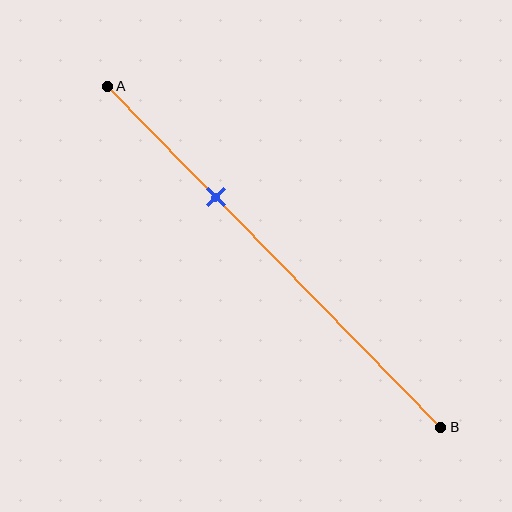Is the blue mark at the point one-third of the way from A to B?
Yes, the mark is approximately at the one-third point.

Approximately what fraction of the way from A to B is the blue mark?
The blue mark is approximately 35% of the way from A to B.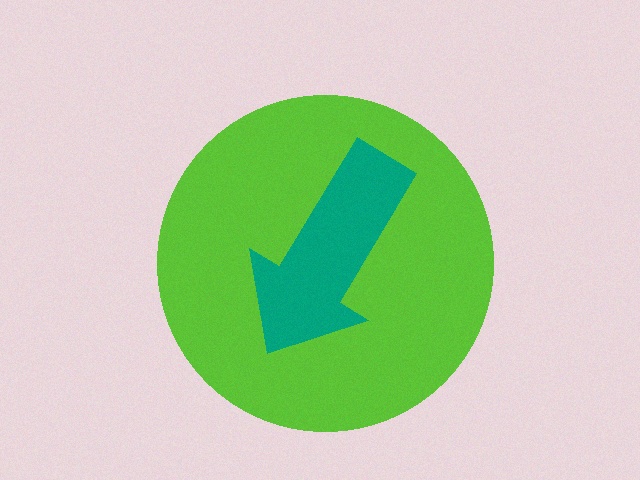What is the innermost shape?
The teal arrow.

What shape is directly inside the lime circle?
The teal arrow.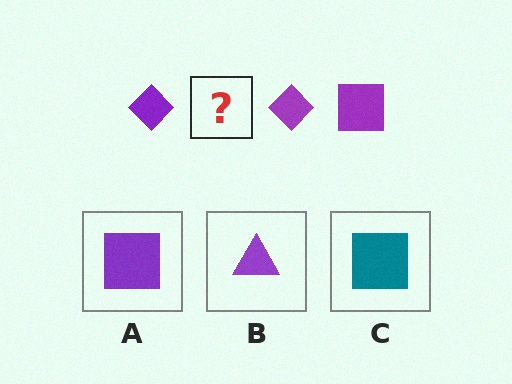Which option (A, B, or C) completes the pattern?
A.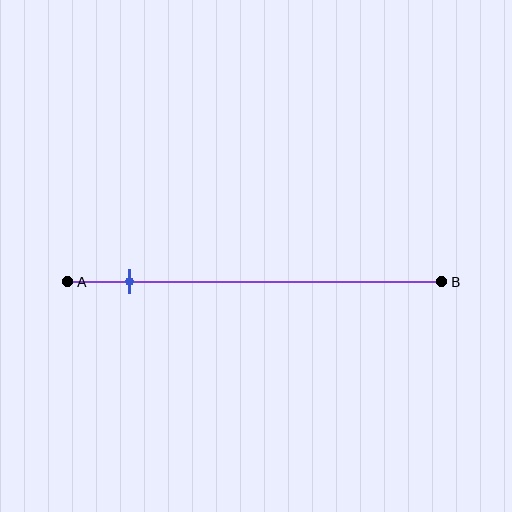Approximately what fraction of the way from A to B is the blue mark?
The blue mark is approximately 15% of the way from A to B.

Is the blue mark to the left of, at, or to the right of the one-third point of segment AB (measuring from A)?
The blue mark is to the left of the one-third point of segment AB.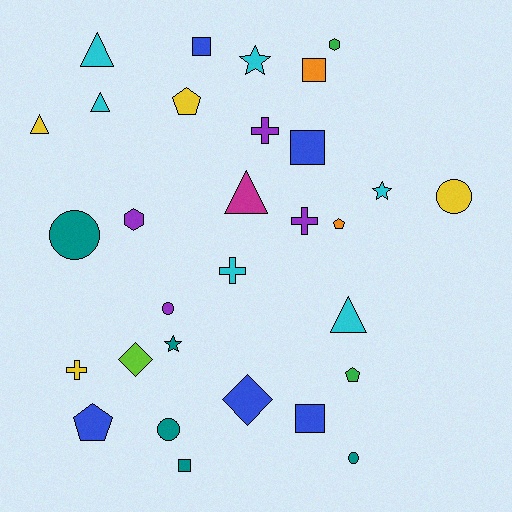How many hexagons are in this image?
There are 2 hexagons.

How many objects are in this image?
There are 30 objects.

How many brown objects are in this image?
There are no brown objects.